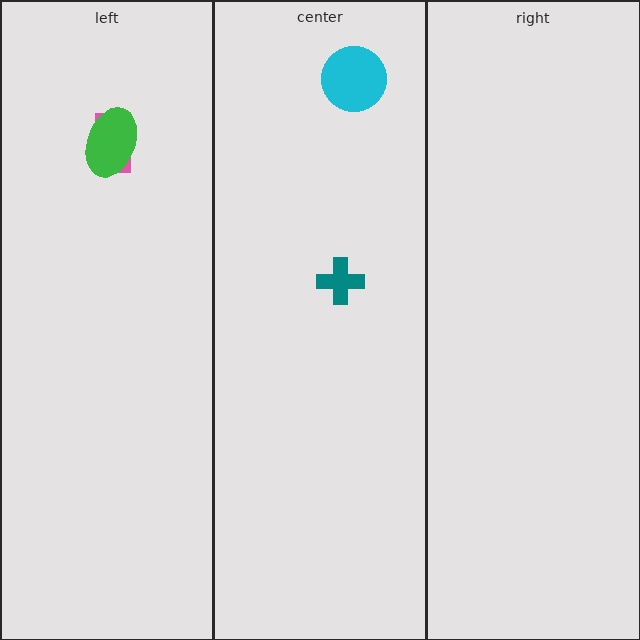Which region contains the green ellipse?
The left region.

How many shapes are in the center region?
2.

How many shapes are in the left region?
2.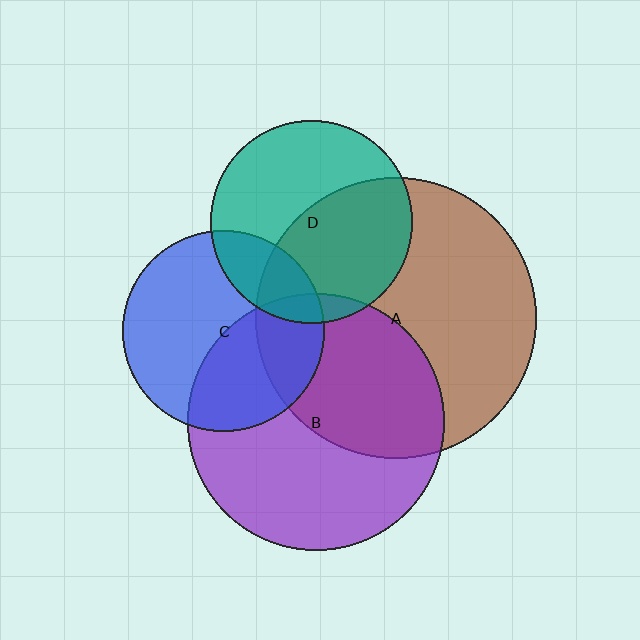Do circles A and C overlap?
Yes.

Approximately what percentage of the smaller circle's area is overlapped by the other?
Approximately 25%.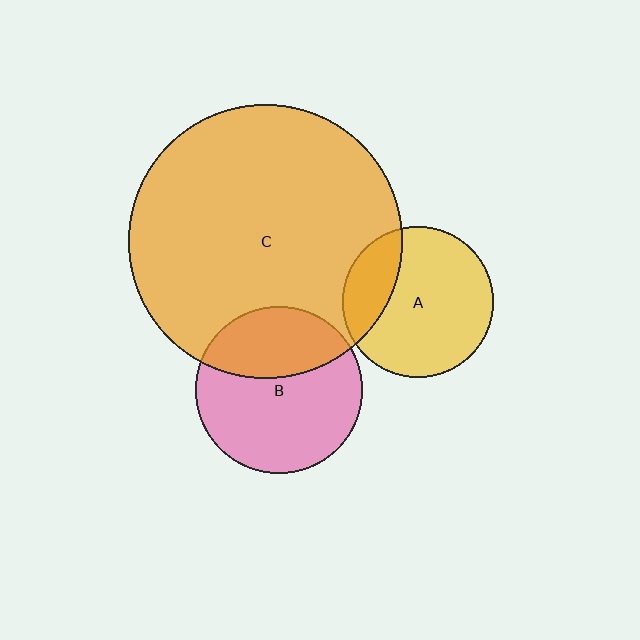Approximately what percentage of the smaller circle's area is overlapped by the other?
Approximately 35%.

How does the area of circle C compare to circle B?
Approximately 2.7 times.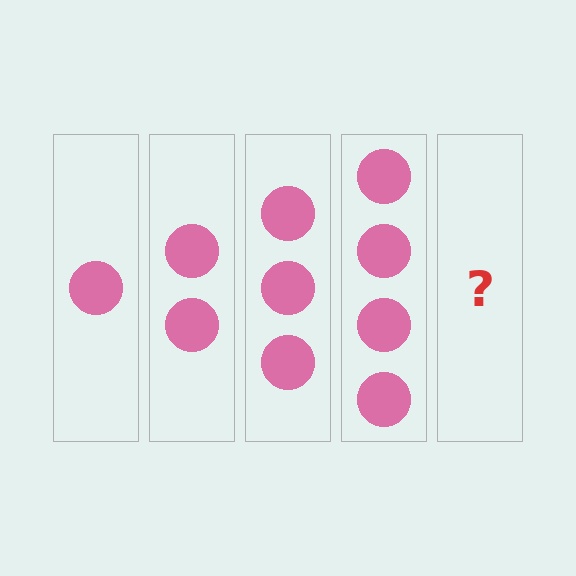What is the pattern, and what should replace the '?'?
The pattern is that each step adds one more circle. The '?' should be 5 circles.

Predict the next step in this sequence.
The next step is 5 circles.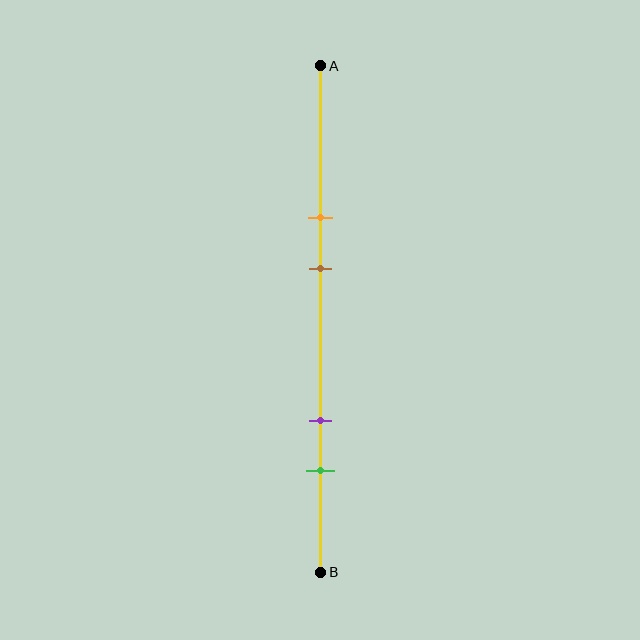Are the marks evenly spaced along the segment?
No, the marks are not evenly spaced.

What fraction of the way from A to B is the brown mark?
The brown mark is approximately 40% (0.4) of the way from A to B.